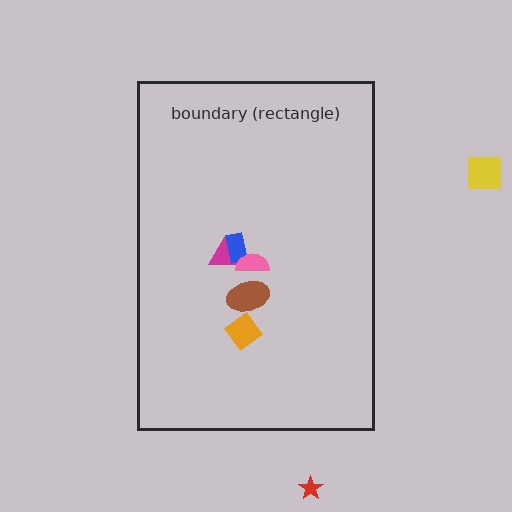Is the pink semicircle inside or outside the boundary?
Inside.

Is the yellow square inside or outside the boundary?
Outside.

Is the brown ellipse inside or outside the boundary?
Inside.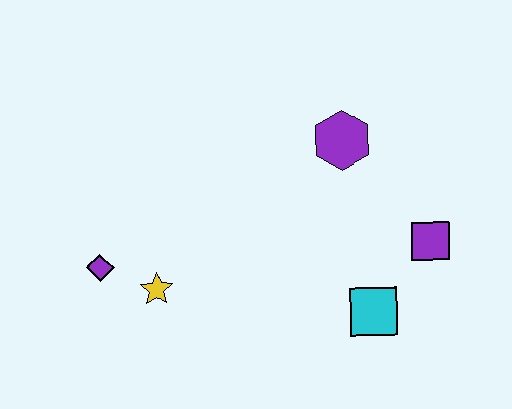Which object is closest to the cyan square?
The purple square is closest to the cyan square.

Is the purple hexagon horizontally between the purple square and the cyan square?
No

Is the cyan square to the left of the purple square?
Yes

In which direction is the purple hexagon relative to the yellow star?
The purple hexagon is to the right of the yellow star.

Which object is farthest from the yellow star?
The purple square is farthest from the yellow star.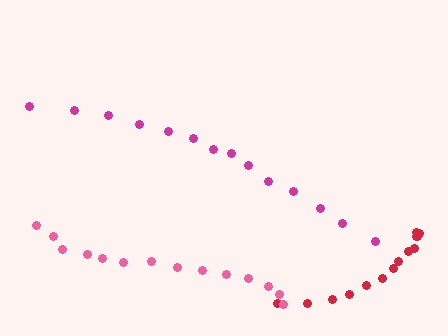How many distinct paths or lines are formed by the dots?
There are 3 distinct paths.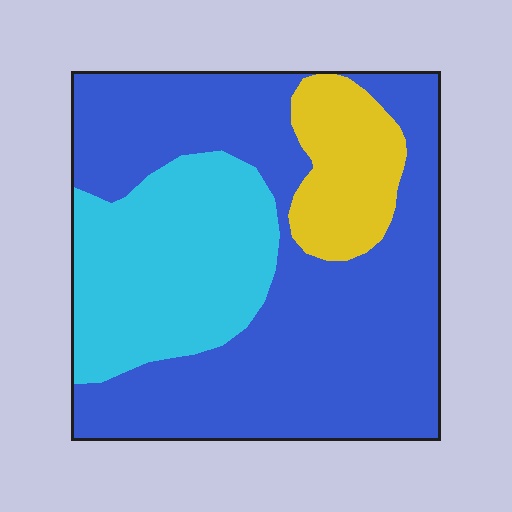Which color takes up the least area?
Yellow, at roughly 10%.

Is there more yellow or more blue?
Blue.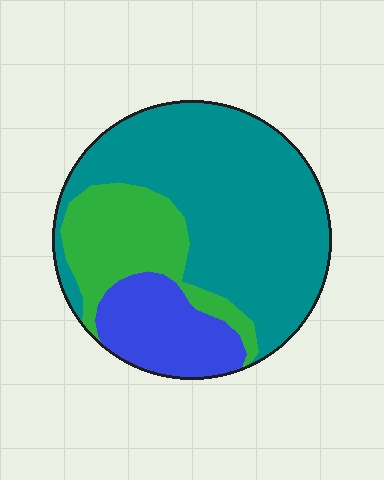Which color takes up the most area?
Teal, at roughly 60%.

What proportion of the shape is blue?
Blue covers about 20% of the shape.